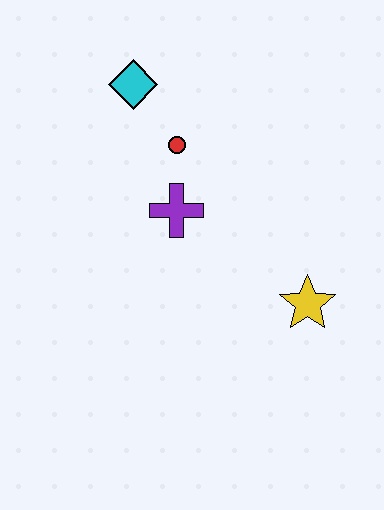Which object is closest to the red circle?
The purple cross is closest to the red circle.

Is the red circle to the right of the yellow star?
No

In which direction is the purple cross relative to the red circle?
The purple cross is below the red circle.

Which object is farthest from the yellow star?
The cyan diamond is farthest from the yellow star.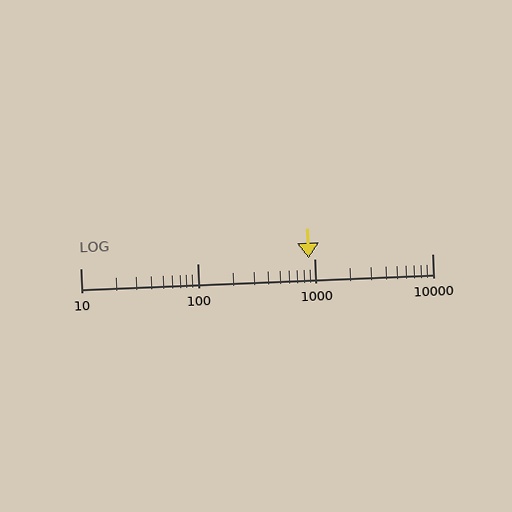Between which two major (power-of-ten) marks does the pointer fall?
The pointer is between 100 and 1000.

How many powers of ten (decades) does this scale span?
The scale spans 3 decades, from 10 to 10000.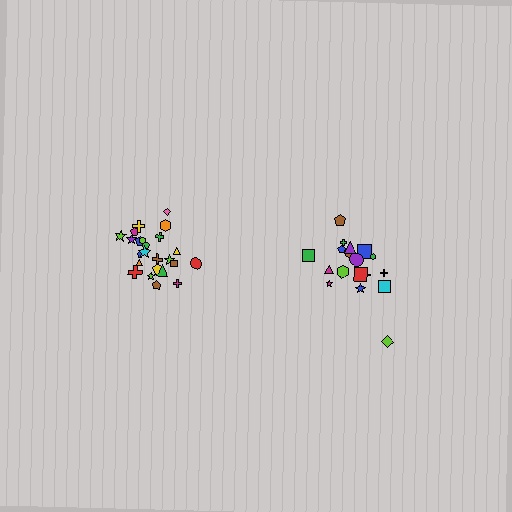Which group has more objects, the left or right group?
The left group.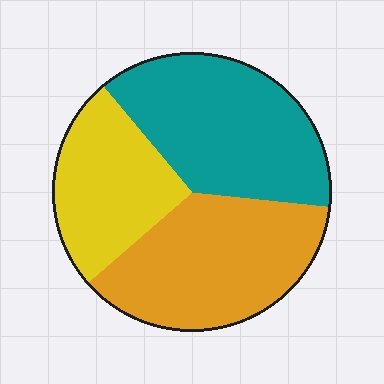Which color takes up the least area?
Yellow, at roughly 25%.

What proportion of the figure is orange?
Orange takes up between a third and a half of the figure.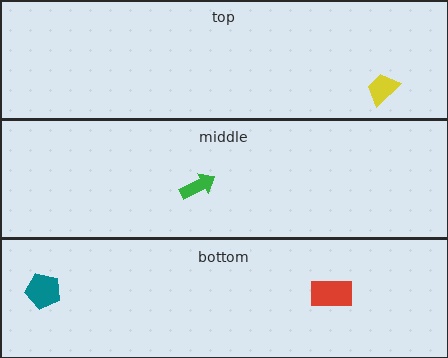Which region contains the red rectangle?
The bottom region.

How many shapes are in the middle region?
1.